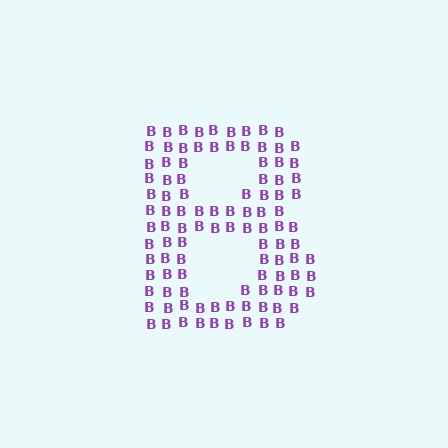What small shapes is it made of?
It is made of small letter B's.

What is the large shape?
The large shape is the letter B.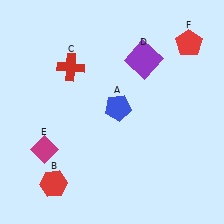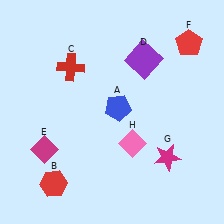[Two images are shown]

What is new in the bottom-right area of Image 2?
A magenta star (G) was added in the bottom-right area of Image 2.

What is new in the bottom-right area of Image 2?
A pink diamond (H) was added in the bottom-right area of Image 2.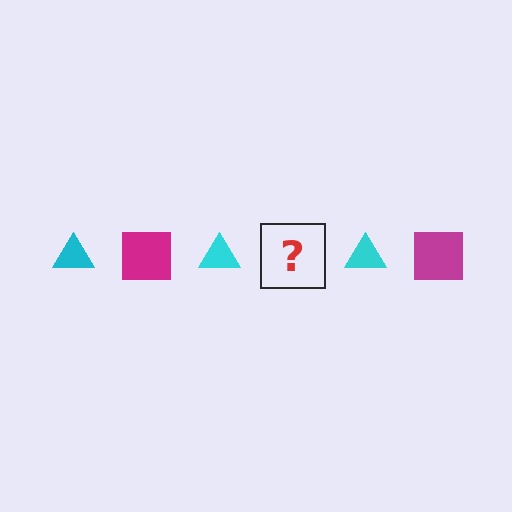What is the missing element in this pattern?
The missing element is a magenta square.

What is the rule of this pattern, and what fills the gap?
The rule is that the pattern alternates between cyan triangle and magenta square. The gap should be filled with a magenta square.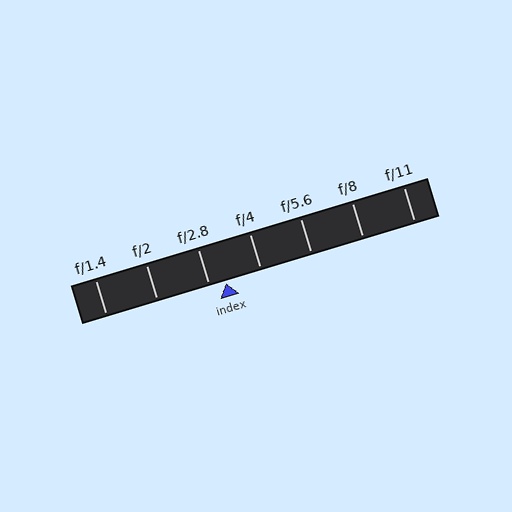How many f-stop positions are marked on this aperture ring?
There are 7 f-stop positions marked.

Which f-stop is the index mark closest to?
The index mark is closest to f/2.8.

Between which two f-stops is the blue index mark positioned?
The index mark is between f/2.8 and f/4.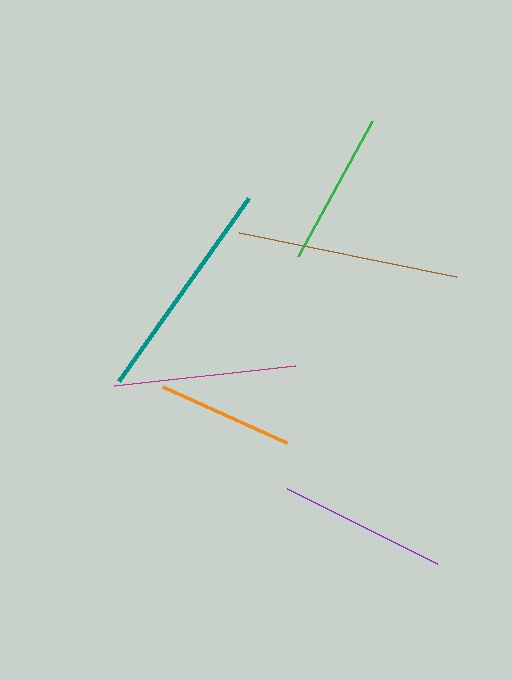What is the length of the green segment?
The green segment is approximately 154 pixels long.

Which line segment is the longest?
The teal line is the longest at approximately 224 pixels.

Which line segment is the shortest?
The orange line is the shortest at approximately 136 pixels.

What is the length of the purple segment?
The purple segment is approximately 168 pixels long.